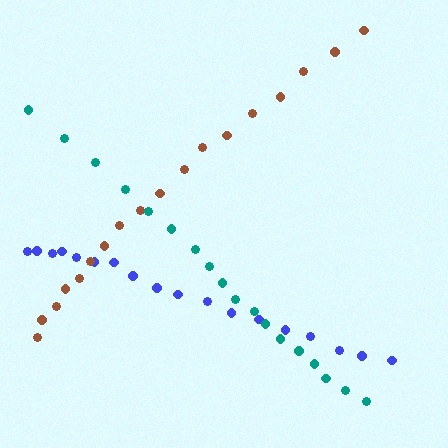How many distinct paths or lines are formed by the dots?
There are 3 distinct paths.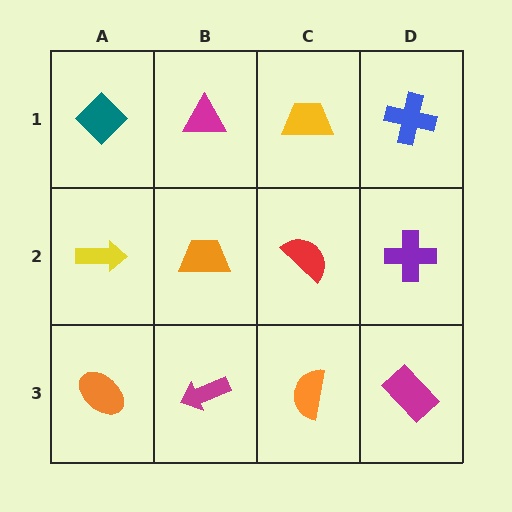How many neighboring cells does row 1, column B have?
3.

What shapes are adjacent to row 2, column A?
A teal diamond (row 1, column A), an orange ellipse (row 3, column A), an orange trapezoid (row 2, column B).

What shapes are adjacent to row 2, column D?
A blue cross (row 1, column D), a magenta rectangle (row 3, column D), a red semicircle (row 2, column C).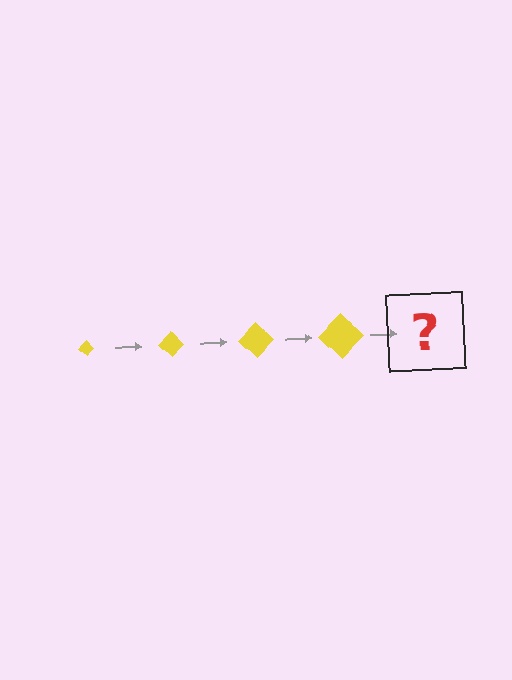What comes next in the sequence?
The next element should be a yellow diamond, larger than the previous one.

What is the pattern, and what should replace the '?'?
The pattern is that the diamond gets progressively larger each step. The '?' should be a yellow diamond, larger than the previous one.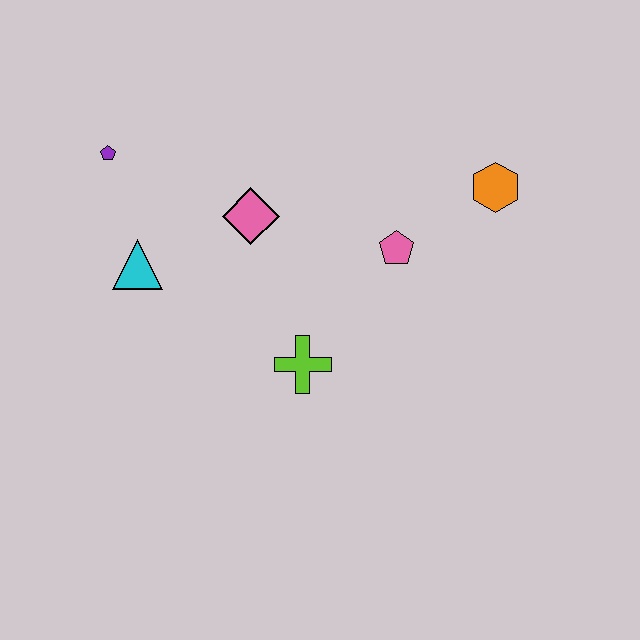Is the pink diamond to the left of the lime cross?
Yes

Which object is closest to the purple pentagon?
The cyan triangle is closest to the purple pentagon.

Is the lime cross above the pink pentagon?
No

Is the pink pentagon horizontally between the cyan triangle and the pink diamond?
No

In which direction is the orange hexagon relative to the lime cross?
The orange hexagon is to the right of the lime cross.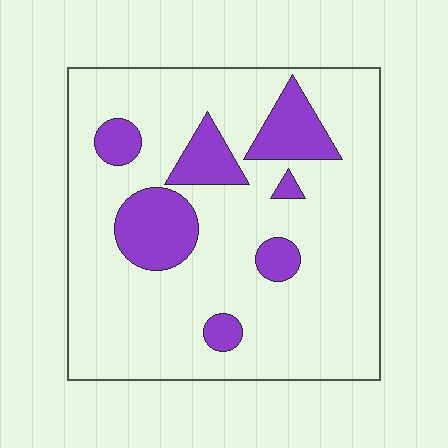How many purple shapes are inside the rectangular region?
7.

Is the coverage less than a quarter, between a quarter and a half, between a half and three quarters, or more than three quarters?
Less than a quarter.